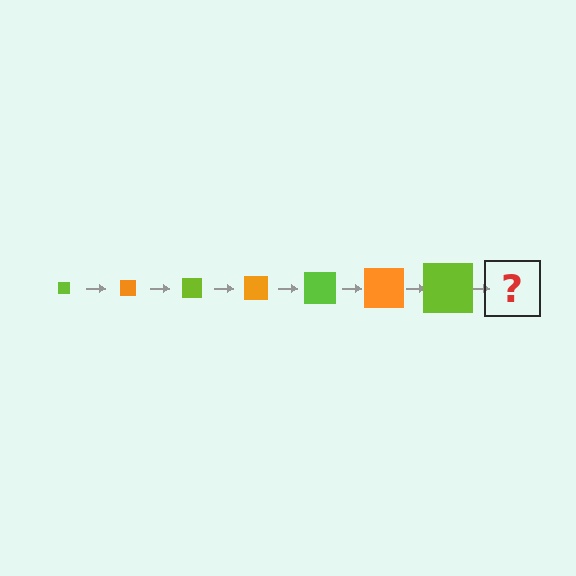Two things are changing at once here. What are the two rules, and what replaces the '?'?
The two rules are that the square grows larger each step and the color cycles through lime and orange. The '?' should be an orange square, larger than the previous one.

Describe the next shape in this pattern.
It should be an orange square, larger than the previous one.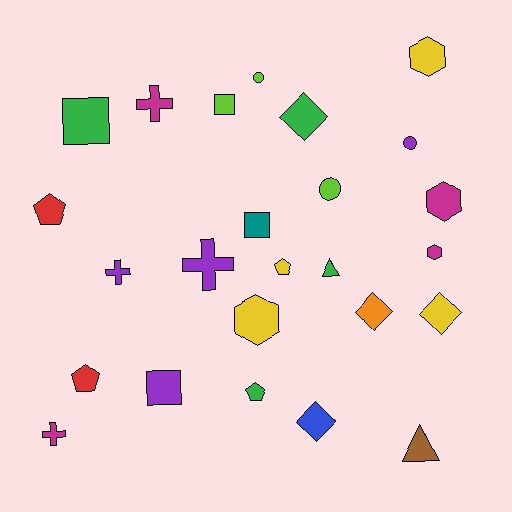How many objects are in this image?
There are 25 objects.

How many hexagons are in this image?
There are 4 hexagons.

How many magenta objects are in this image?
There are 4 magenta objects.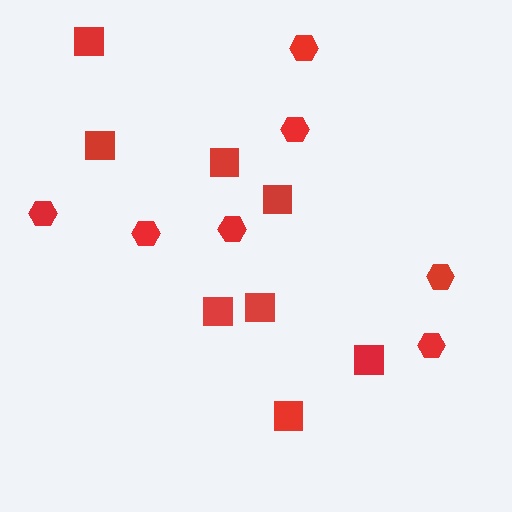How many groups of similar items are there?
There are 2 groups: one group of hexagons (7) and one group of squares (8).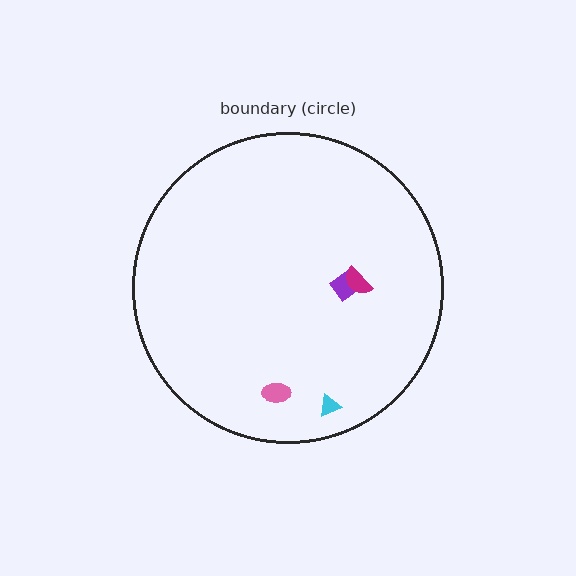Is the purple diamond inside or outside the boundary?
Inside.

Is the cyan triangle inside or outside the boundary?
Inside.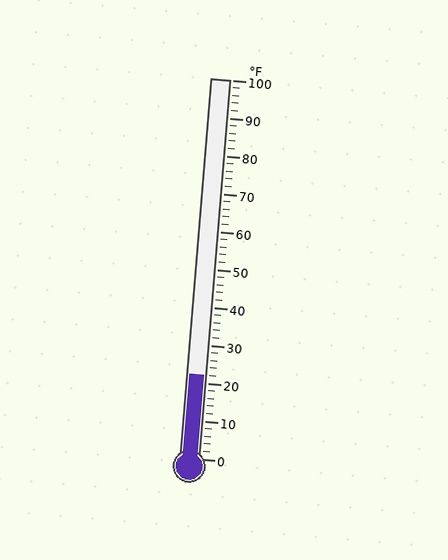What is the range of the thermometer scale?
The thermometer scale ranges from 0°F to 100°F.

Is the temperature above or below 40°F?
The temperature is below 40°F.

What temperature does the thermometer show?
The thermometer shows approximately 22°F.